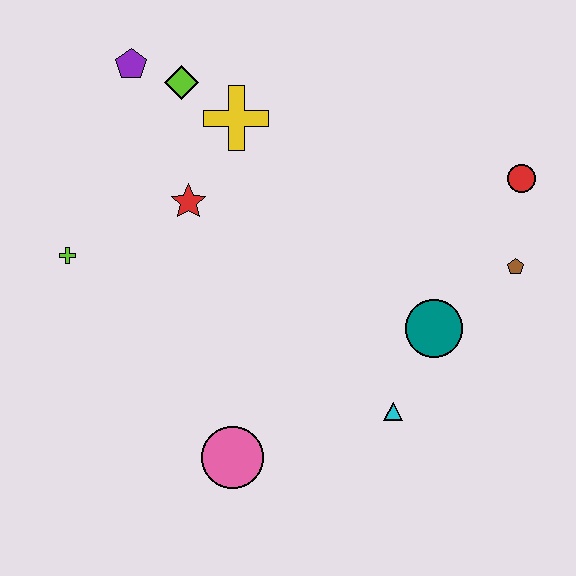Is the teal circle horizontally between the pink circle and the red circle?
Yes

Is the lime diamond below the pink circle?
No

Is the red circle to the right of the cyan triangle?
Yes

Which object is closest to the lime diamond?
The purple pentagon is closest to the lime diamond.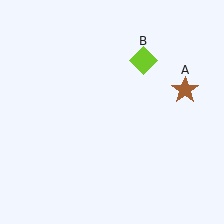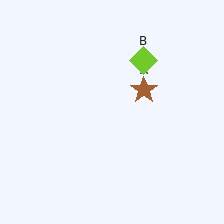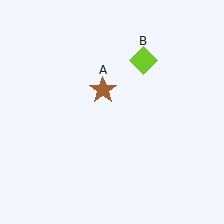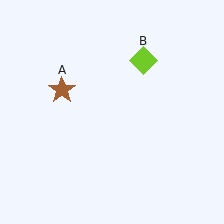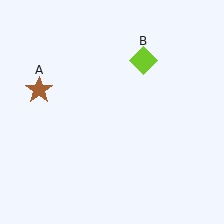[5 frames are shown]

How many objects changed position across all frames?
1 object changed position: brown star (object A).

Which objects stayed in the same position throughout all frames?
Lime diamond (object B) remained stationary.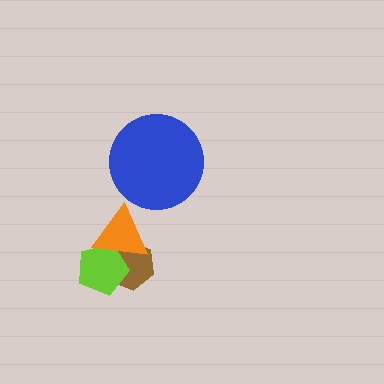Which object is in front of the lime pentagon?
The orange triangle is in front of the lime pentagon.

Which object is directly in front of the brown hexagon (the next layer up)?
The lime pentagon is directly in front of the brown hexagon.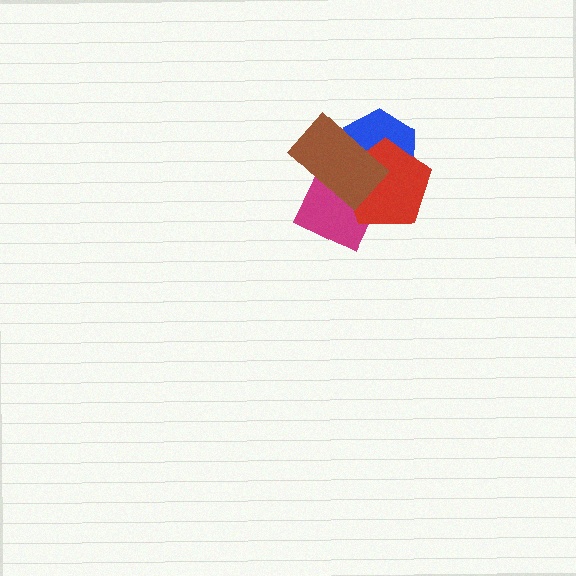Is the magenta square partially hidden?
Yes, it is partially covered by another shape.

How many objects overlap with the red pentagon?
3 objects overlap with the red pentagon.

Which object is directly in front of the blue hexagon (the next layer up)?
The magenta square is directly in front of the blue hexagon.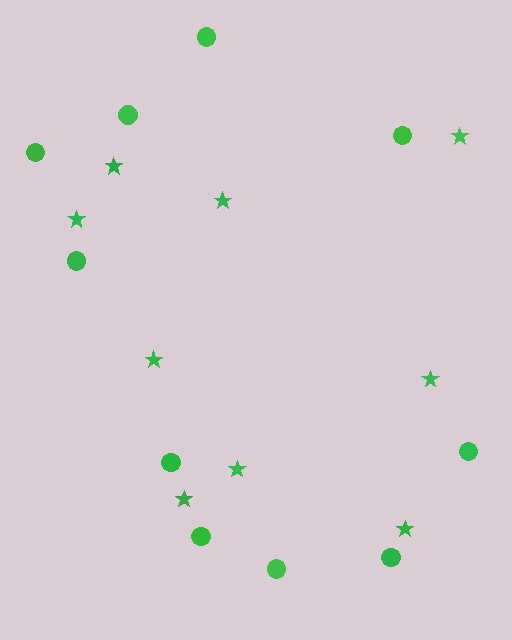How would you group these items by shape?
There are 2 groups: one group of circles (10) and one group of stars (9).